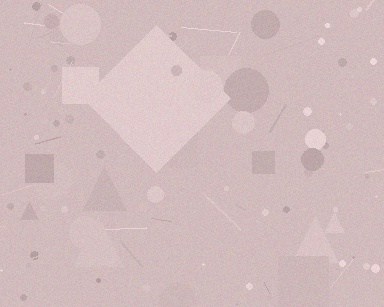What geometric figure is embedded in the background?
A diamond is embedded in the background.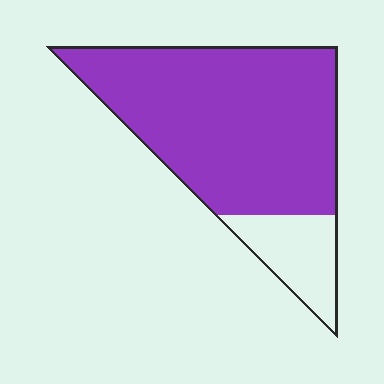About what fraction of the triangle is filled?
About five sixths (5/6).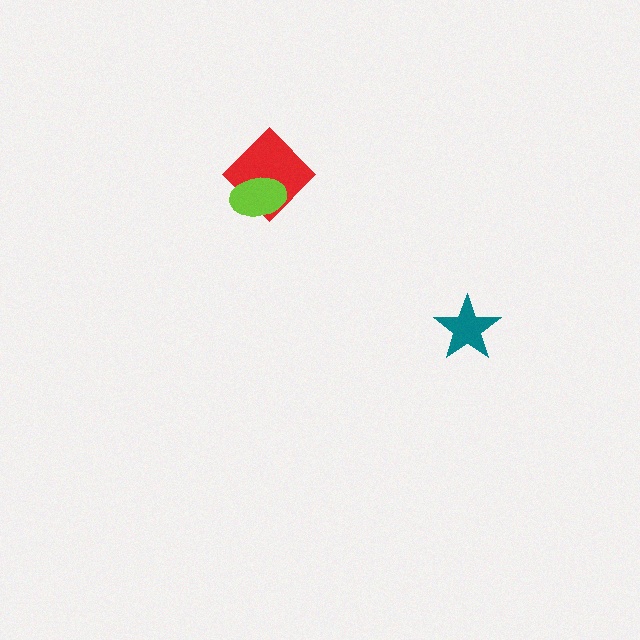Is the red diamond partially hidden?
Yes, it is partially covered by another shape.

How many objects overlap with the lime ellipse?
1 object overlaps with the lime ellipse.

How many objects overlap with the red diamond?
1 object overlaps with the red diamond.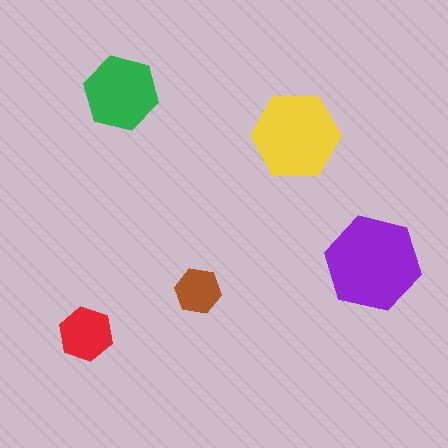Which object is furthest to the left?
The red hexagon is leftmost.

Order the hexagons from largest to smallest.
the purple one, the yellow one, the green one, the red one, the brown one.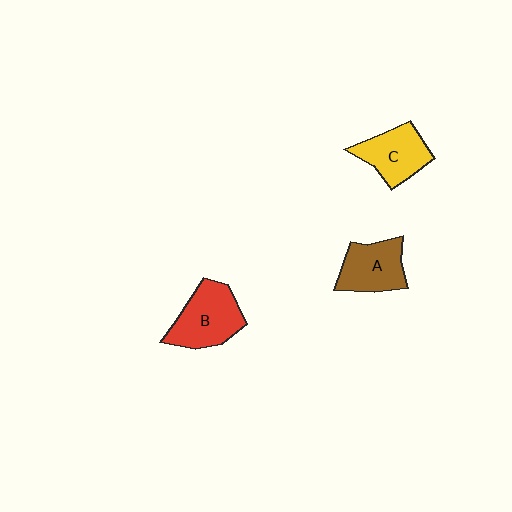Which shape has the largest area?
Shape B (red).